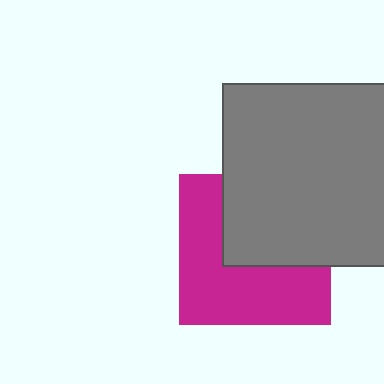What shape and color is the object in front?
The object in front is a gray square.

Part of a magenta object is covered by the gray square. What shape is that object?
It is a square.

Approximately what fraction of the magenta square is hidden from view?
Roughly 45% of the magenta square is hidden behind the gray square.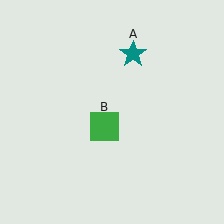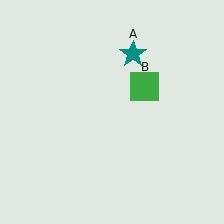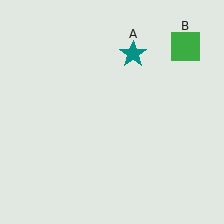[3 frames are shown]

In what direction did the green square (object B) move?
The green square (object B) moved up and to the right.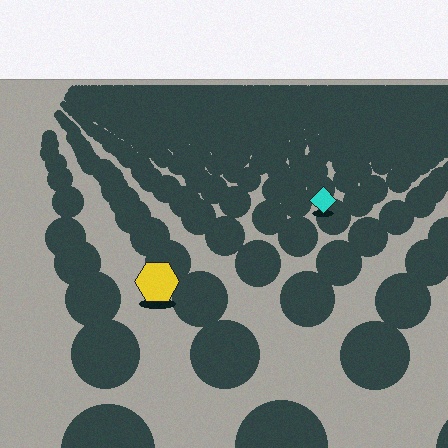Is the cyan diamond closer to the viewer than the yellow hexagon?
No. The yellow hexagon is closer — you can tell from the texture gradient: the ground texture is coarser near it.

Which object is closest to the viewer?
The yellow hexagon is closest. The texture marks near it are larger and more spread out.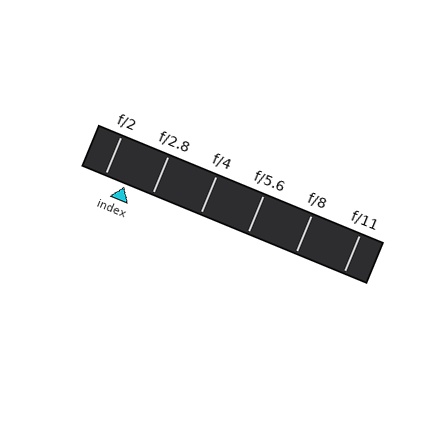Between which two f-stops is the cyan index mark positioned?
The index mark is between f/2 and f/2.8.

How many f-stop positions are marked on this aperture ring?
There are 6 f-stop positions marked.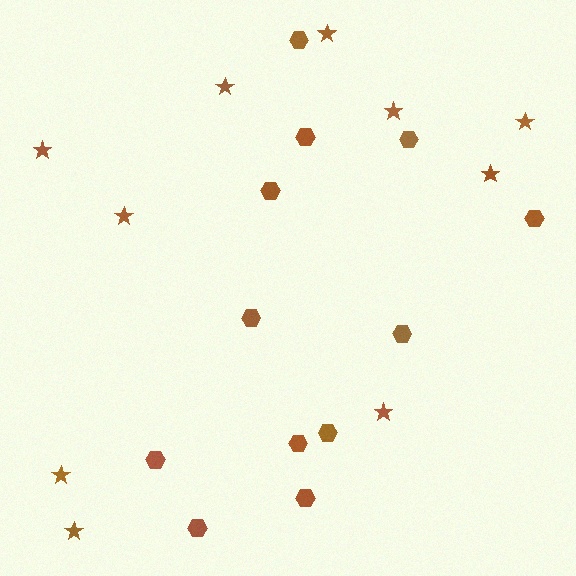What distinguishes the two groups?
There are 2 groups: one group of hexagons (12) and one group of stars (10).